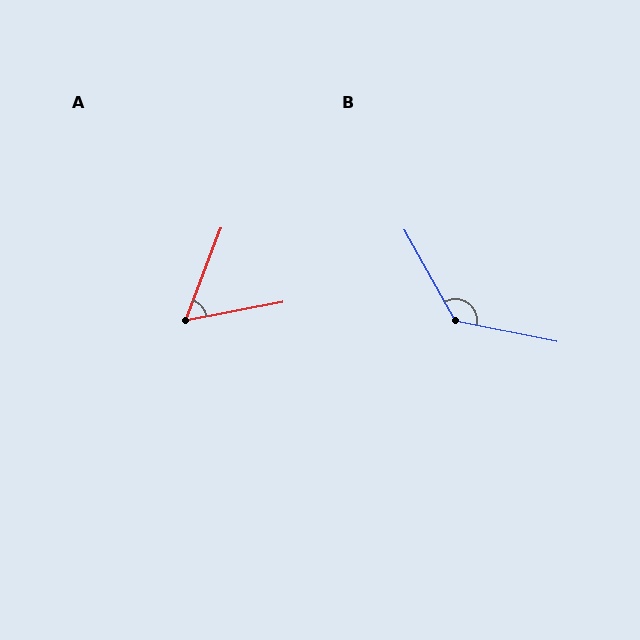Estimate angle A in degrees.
Approximately 58 degrees.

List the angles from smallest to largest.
A (58°), B (130°).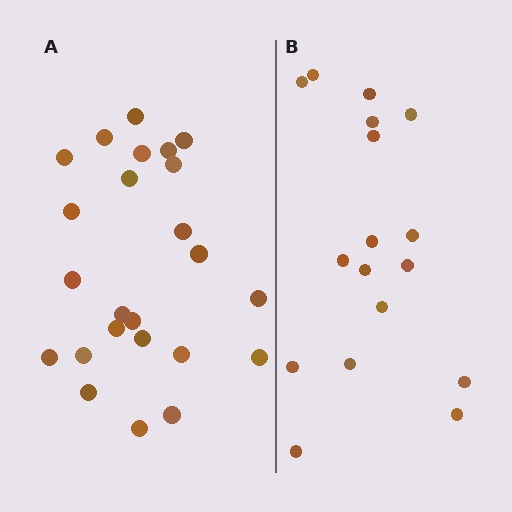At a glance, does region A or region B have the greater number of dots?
Region A (the left region) has more dots.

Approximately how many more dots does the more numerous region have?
Region A has roughly 8 or so more dots than region B.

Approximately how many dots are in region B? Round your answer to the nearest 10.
About 20 dots. (The exact count is 17, which rounds to 20.)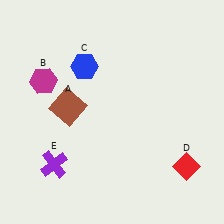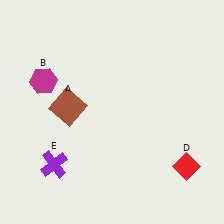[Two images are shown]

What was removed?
The blue hexagon (C) was removed in Image 2.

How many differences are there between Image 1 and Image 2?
There is 1 difference between the two images.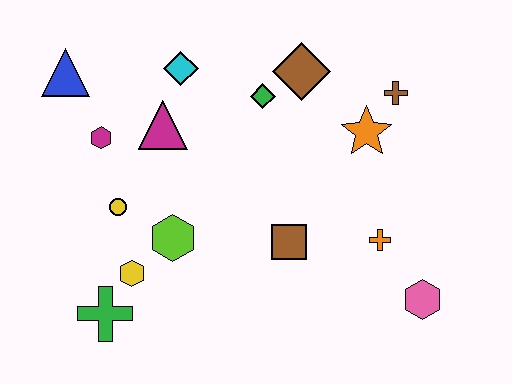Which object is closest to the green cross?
The yellow hexagon is closest to the green cross.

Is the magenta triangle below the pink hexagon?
No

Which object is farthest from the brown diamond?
The green cross is farthest from the brown diamond.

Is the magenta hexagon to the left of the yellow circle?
Yes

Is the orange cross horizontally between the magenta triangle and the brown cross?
Yes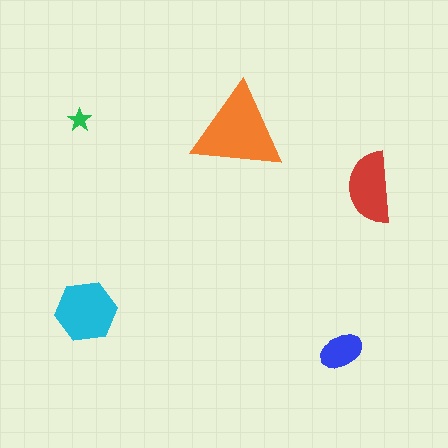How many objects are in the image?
There are 5 objects in the image.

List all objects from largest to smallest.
The orange triangle, the cyan hexagon, the red semicircle, the blue ellipse, the green star.